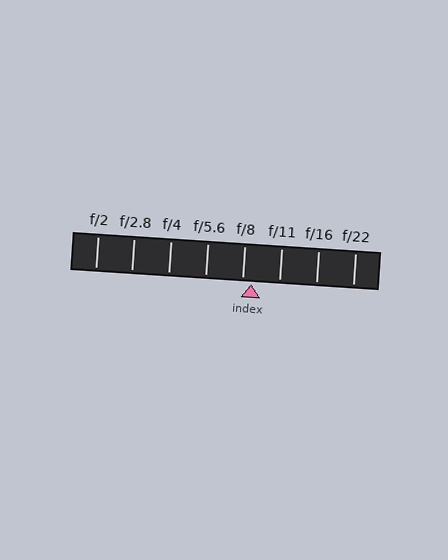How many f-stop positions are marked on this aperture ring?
There are 8 f-stop positions marked.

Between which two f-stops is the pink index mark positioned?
The index mark is between f/8 and f/11.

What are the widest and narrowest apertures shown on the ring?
The widest aperture shown is f/2 and the narrowest is f/22.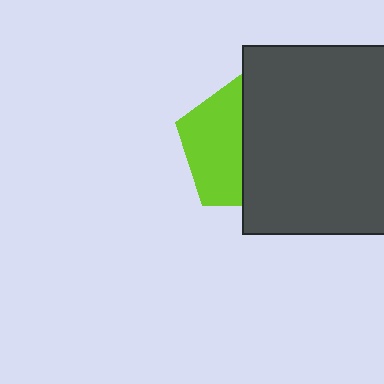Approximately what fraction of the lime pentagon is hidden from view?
Roughly 55% of the lime pentagon is hidden behind the dark gray square.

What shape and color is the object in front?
The object in front is a dark gray square.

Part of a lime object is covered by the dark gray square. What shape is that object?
It is a pentagon.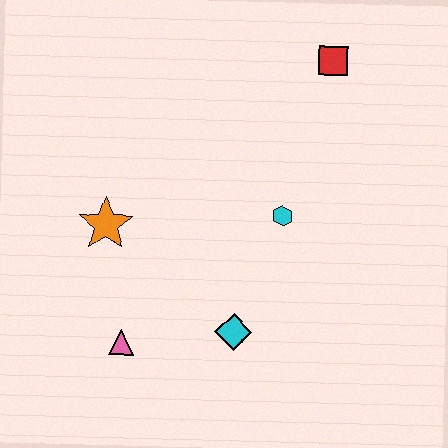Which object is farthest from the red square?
The pink triangle is farthest from the red square.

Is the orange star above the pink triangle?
Yes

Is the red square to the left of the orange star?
No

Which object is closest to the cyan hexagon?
The cyan diamond is closest to the cyan hexagon.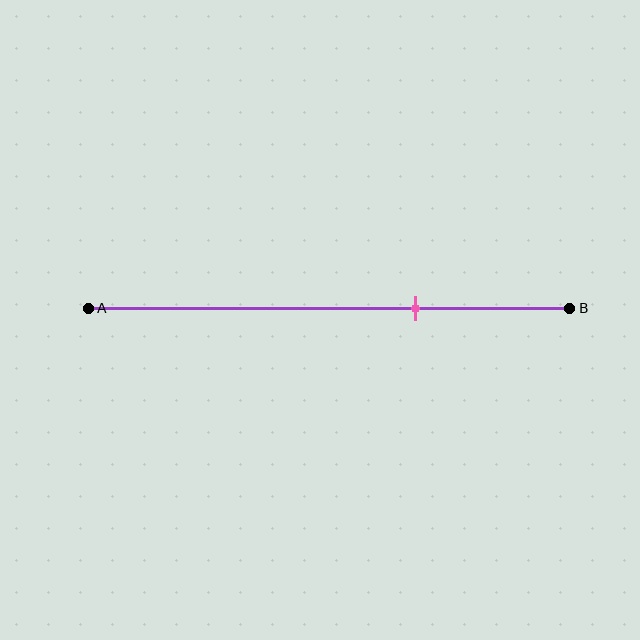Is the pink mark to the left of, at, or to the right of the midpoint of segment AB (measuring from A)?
The pink mark is to the right of the midpoint of segment AB.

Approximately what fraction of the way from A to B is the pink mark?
The pink mark is approximately 70% of the way from A to B.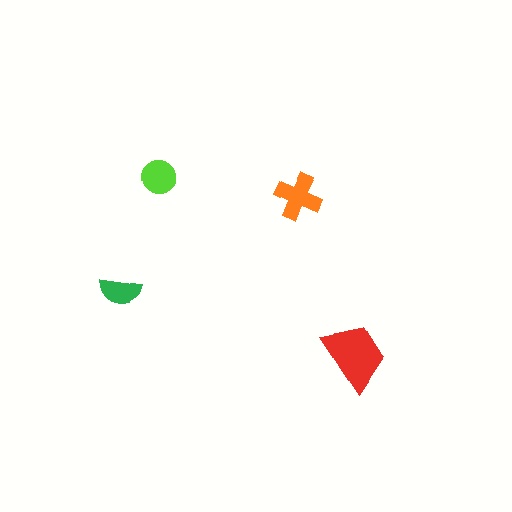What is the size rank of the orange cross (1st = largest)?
2nd.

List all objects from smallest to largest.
The green semicircle, the lime circle, the orange cross, the red trapezoid.